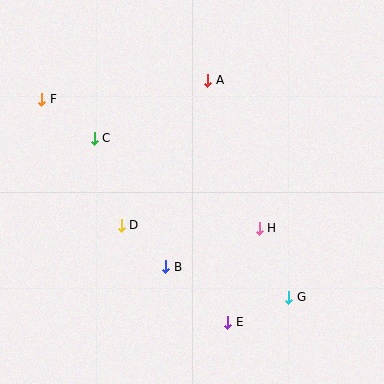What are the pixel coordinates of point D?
Point D is at (121, 225).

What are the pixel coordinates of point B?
Point B is at (166, 267).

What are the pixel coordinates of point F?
Point F is at (42, 99).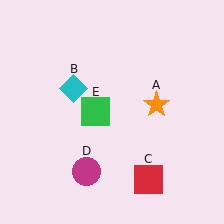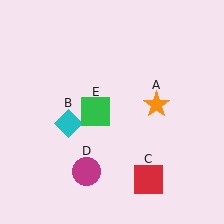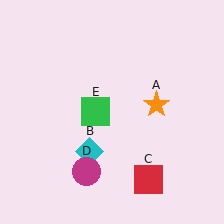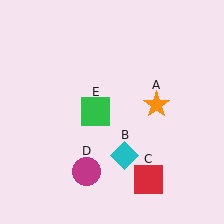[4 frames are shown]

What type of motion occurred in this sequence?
The cyan diamond (object B) rotated counterclockwise around the center of the scene.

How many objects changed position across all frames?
1 object changed position: cyan diamond (object B).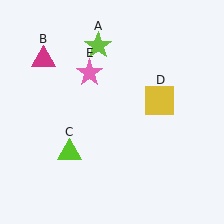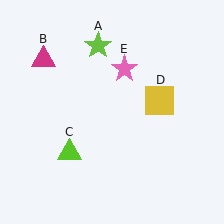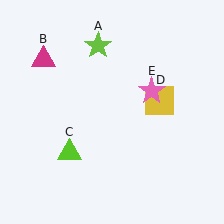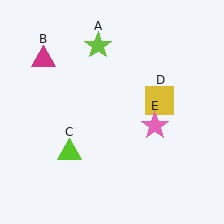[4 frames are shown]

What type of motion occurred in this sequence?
The pink star (object E) rotated clockwise around the center of the scene.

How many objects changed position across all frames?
1 object changed position: pink star (object E).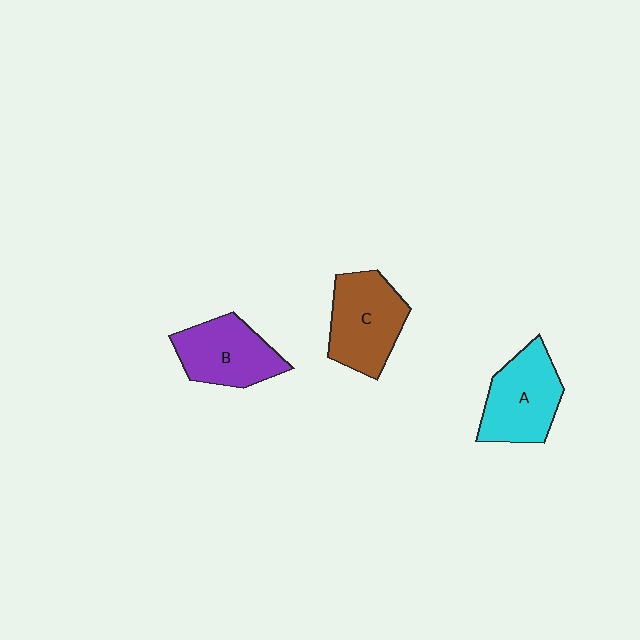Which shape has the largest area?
Shape C (brown).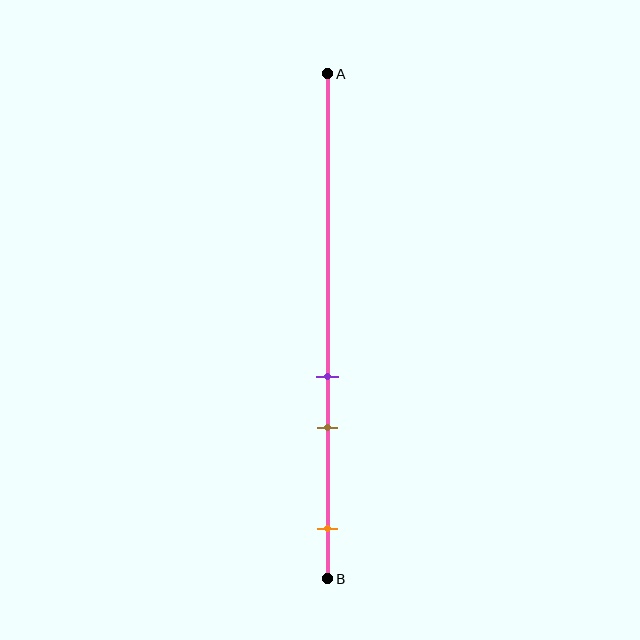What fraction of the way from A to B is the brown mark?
The brown mark is approximately 70% (0.7) of the way from A to B.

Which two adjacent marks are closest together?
The purple and brown marks are the closest adjacent pair.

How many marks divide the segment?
There are 3 marks dividing the segment.